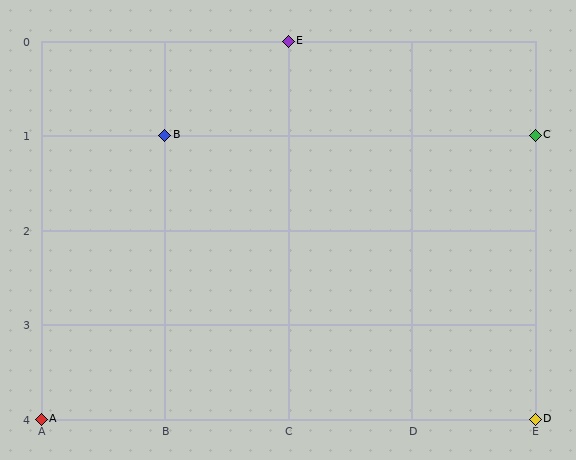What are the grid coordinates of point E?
Point E is at grid coordinates (C, 0).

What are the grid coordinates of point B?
Point B is at grid coordinates (B, 1).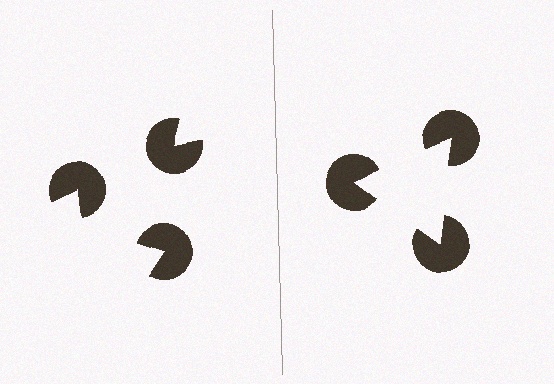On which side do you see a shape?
An illusory triangle appears on the right side. On the left side the wedge cuts are rotated, so no coherent shape forms.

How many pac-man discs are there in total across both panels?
6 — 3 on each side.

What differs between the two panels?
The pac-man discs are positioned identically on both sides; only the wedge orientations differ. On the right they align to a triangle; on the left they are misaligned.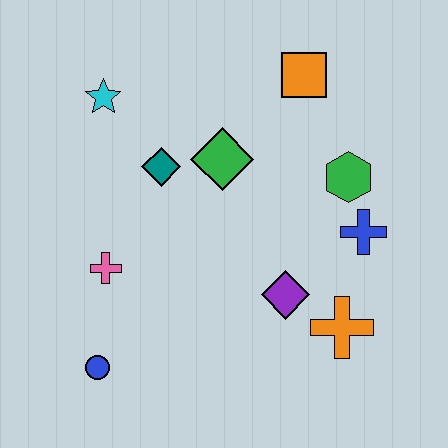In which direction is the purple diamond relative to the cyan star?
The purple diamond is below the cyan star.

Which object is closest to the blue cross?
The green hexagon is closest to the blue cross.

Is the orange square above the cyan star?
Yes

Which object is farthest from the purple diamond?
The cyan star is farthest from the purple diamond.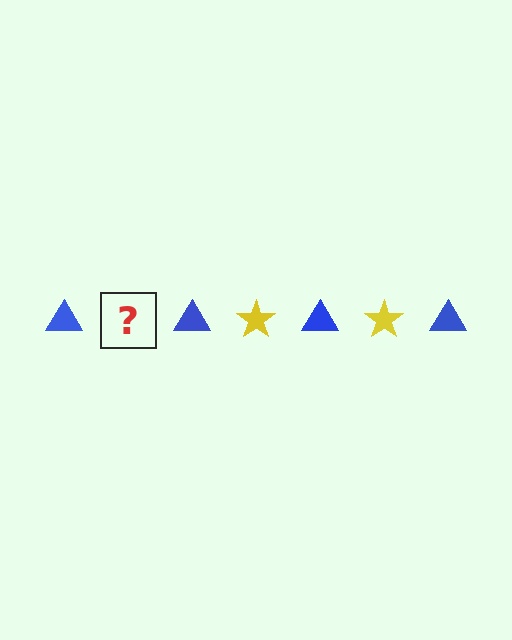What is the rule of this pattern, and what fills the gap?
The rule is that the pattern alternates between blue triangle and yellow star. The gap should be filled with a yellow star.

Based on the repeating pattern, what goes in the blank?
The blank should be a yellow star.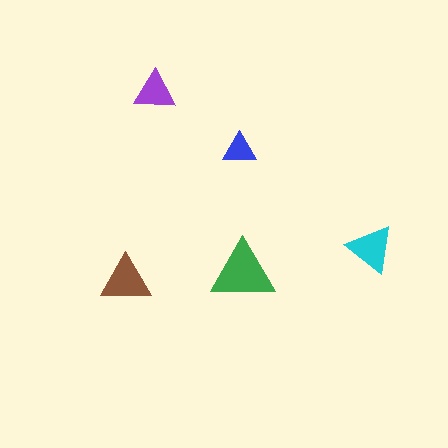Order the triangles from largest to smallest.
the green one, the brown one, the cyan one, the purple one, the blue one.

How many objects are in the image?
There are 5 objects in the image.